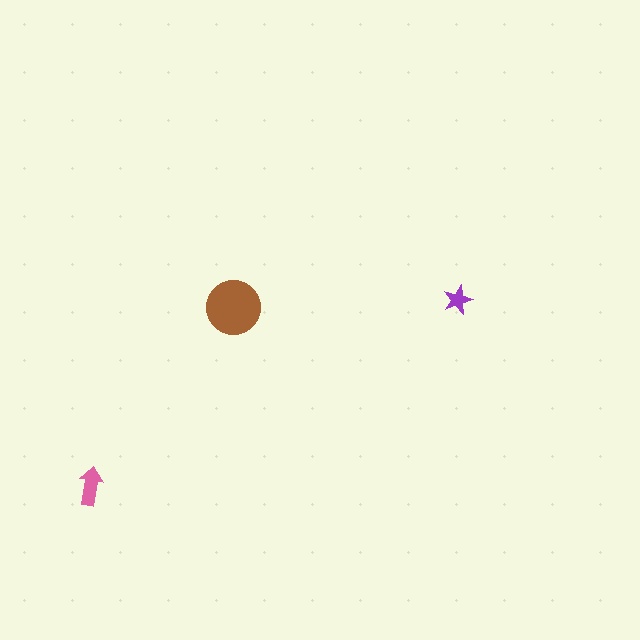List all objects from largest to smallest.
The brown circle, the pink arrow, the purple star.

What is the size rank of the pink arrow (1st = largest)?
2nd.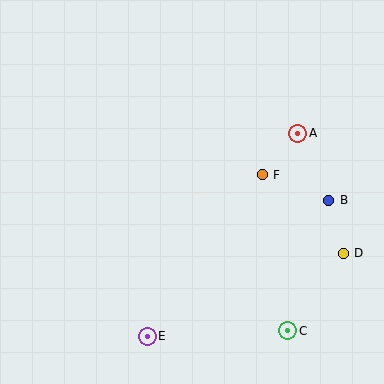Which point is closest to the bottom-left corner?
Point E is closest to the bottom-left corner.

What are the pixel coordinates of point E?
Point E is at (147, 336).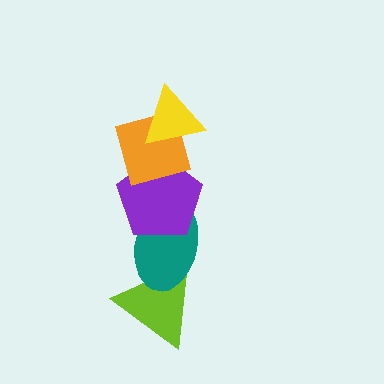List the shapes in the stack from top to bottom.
From top to bottom: the yellow triangle, the orange diamond, the purple pentagon, the teal ellipse, the lime triangle.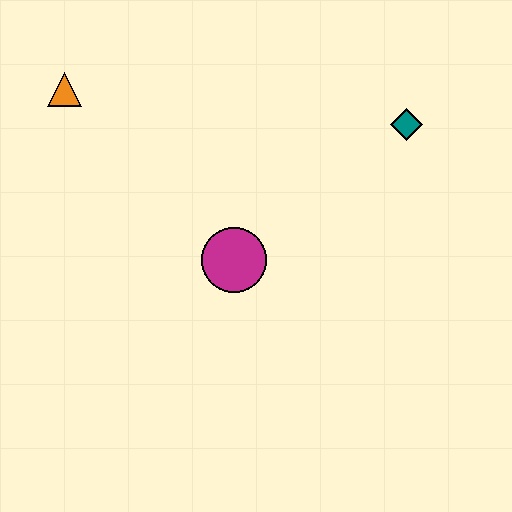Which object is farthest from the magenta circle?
The orange triangle is farthest from the magenta circle.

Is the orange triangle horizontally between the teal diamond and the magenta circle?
No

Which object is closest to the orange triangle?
The magenta circle is closest to the orange triangle.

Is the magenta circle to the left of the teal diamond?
Yes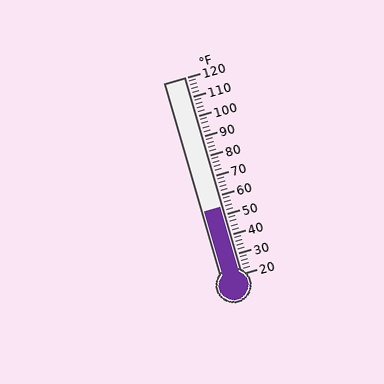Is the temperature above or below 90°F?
The temperature is below 90°F.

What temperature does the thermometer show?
The thermometer shows approximately 54°F.